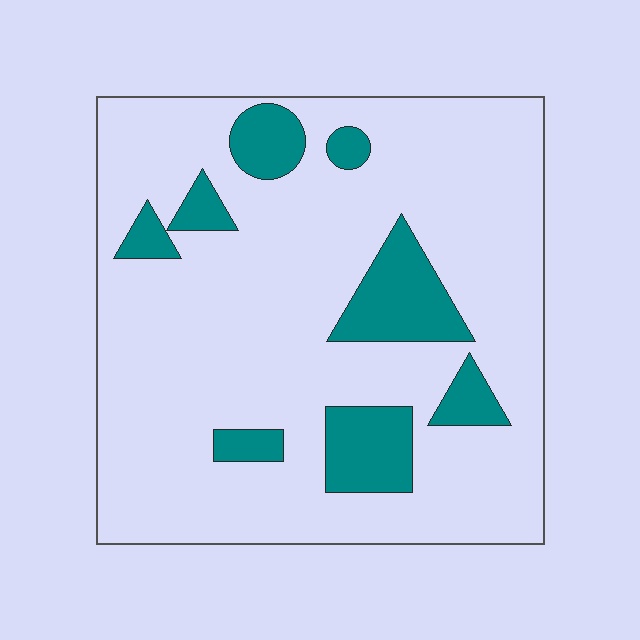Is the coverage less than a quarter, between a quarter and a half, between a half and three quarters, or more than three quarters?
Less than a quarter.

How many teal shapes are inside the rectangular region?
8.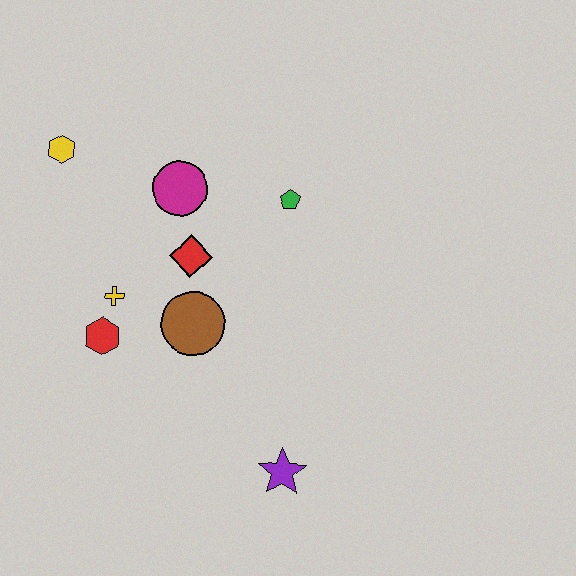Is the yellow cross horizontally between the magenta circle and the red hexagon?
Yes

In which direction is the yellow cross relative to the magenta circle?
The yellow cross is below the magenta circle.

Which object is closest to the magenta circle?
The red diamond is closest to the magenta circle.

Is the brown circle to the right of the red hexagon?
Yes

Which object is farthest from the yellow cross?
The purple star is farthest from the yellow cross.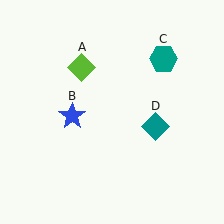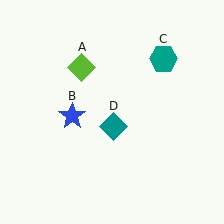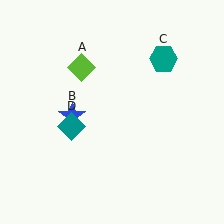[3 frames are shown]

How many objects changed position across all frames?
1 object changed position: teal diamond (object D).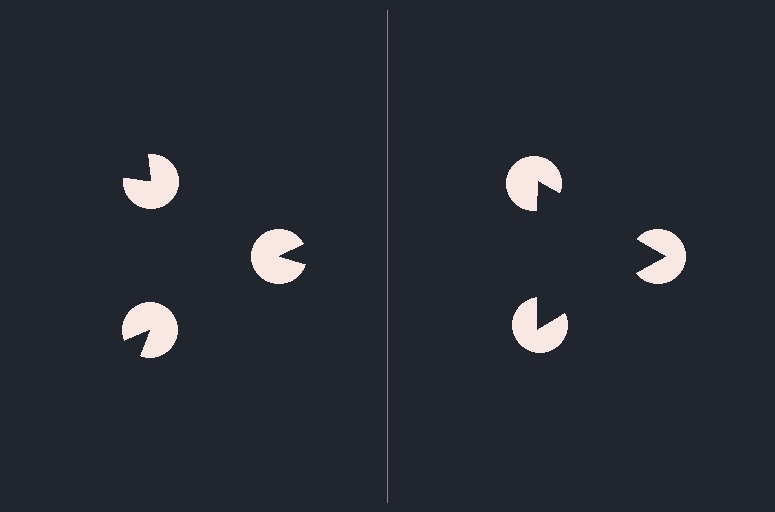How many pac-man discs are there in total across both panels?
6 — 3 on each side.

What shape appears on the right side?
An illusory triangle.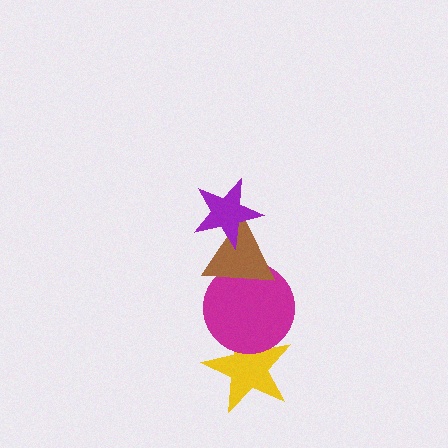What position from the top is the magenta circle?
The magenta circle is 3rd from the top.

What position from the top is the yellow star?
The yellow star is 4th from the top.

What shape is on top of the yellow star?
The magenta circle is on top of the yellow star.